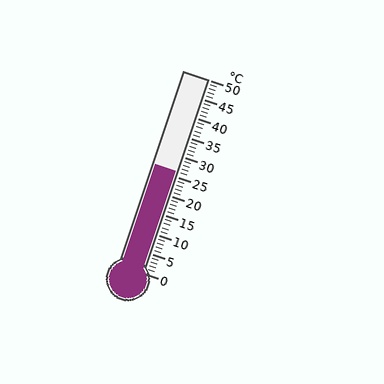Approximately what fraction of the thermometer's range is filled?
The thermometer is filled to approximately 50% of its range.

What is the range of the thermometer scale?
The thermometer scale ranges from 0°C to 50°C.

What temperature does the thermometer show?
The thermometer shows approximately 26°C.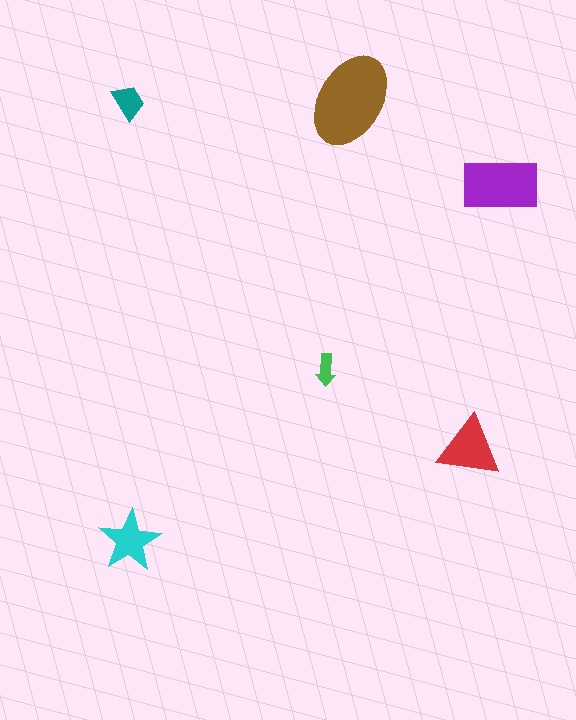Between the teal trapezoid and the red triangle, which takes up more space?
The red triangle.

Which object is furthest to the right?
The purple rectangle is rightmost.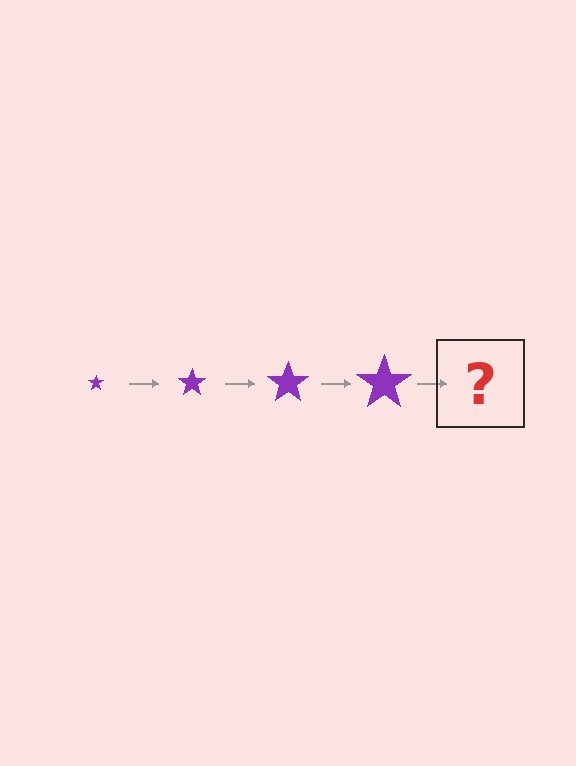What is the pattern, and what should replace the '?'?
The pattern is that the star gets progressively larger each step. The '?' should be a purple star, larger than the previous one.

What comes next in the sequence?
The next element should be a purple star, larger than the previous one.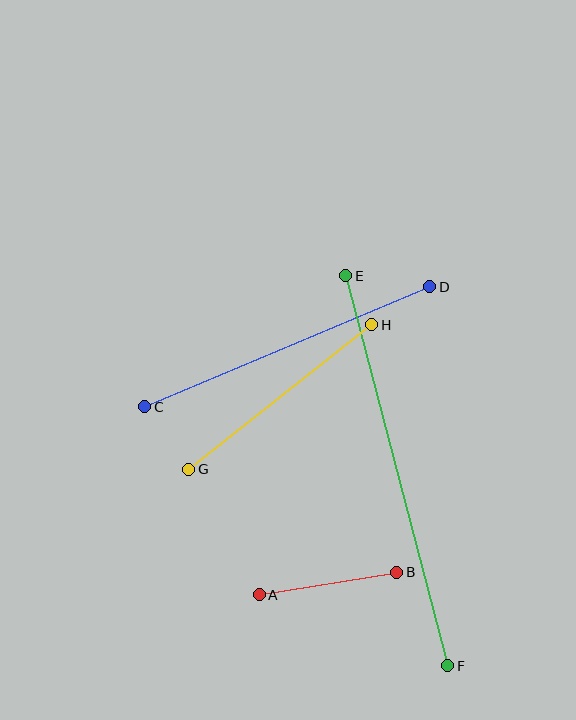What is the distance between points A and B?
The distance is approximately 139 pixels.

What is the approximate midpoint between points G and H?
The midpoint is at approximately (280, 397) pixels.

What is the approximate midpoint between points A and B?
The midpoint is at approximately (328, 584) pixels.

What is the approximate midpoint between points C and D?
The midpoint is at approximately (287, 347) pixels.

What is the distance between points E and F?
The distance is approximately 403 pixels.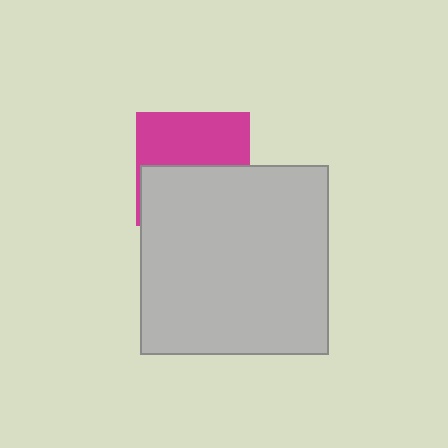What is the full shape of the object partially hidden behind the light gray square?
The partially hidden object is a magenta square.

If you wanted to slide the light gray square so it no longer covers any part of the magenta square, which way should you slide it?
Slide it down — that is the most direct way to separate the two shapes.